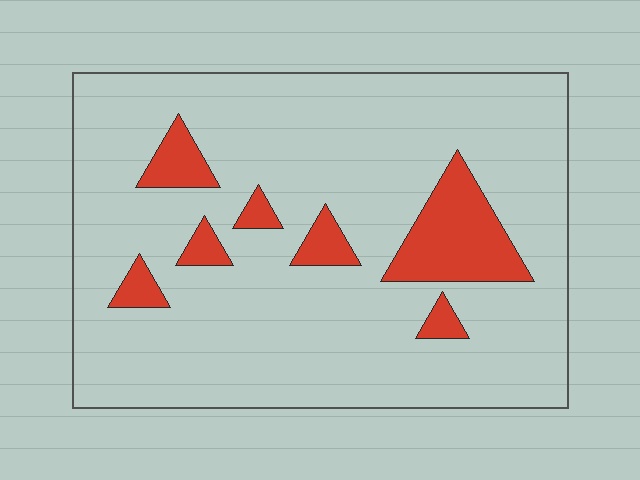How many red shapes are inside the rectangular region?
7.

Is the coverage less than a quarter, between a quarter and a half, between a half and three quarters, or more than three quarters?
Less than a quarter.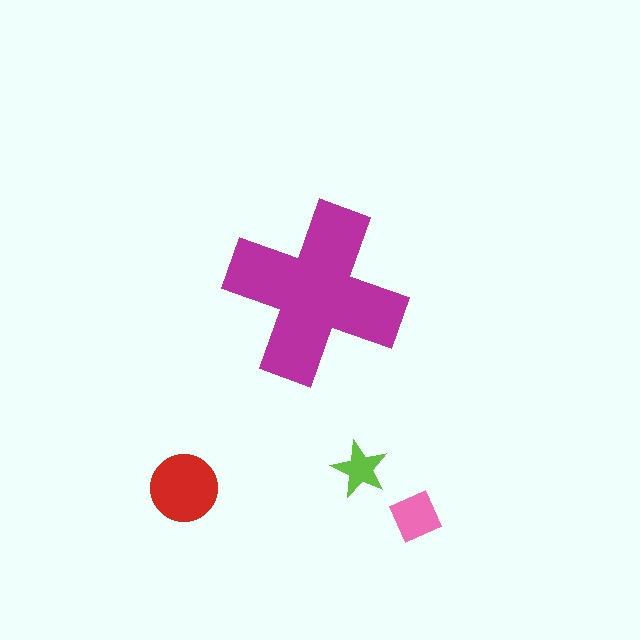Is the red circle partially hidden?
No, the red circle is fully visible.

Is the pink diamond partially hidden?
No, the pink diamond is fully visible.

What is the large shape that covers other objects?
A magenta cross.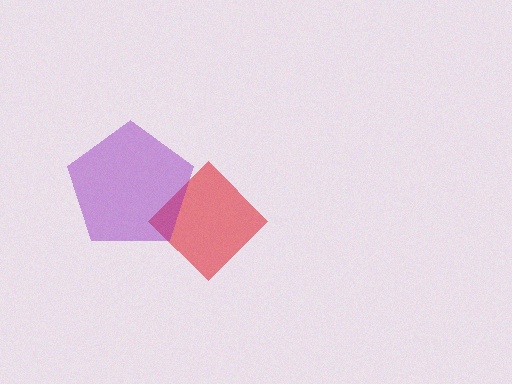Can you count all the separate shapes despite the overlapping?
Yes, there are 2 separate shapes.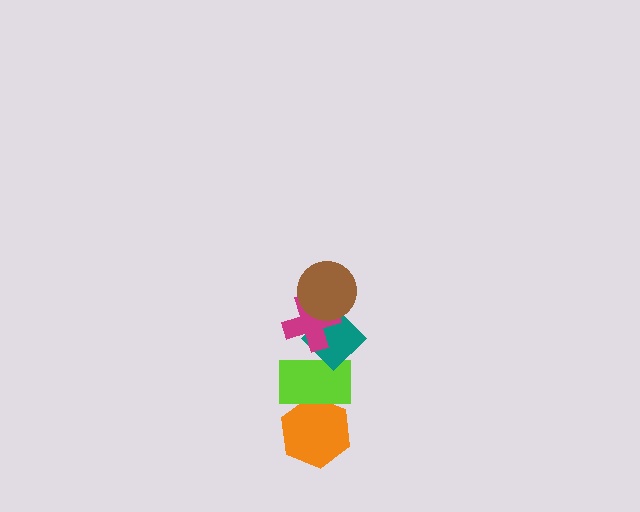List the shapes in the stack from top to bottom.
From top to bottom: the brown circle, the magenta cross, the teal diamond, the lime rectangle, the orange hexagon.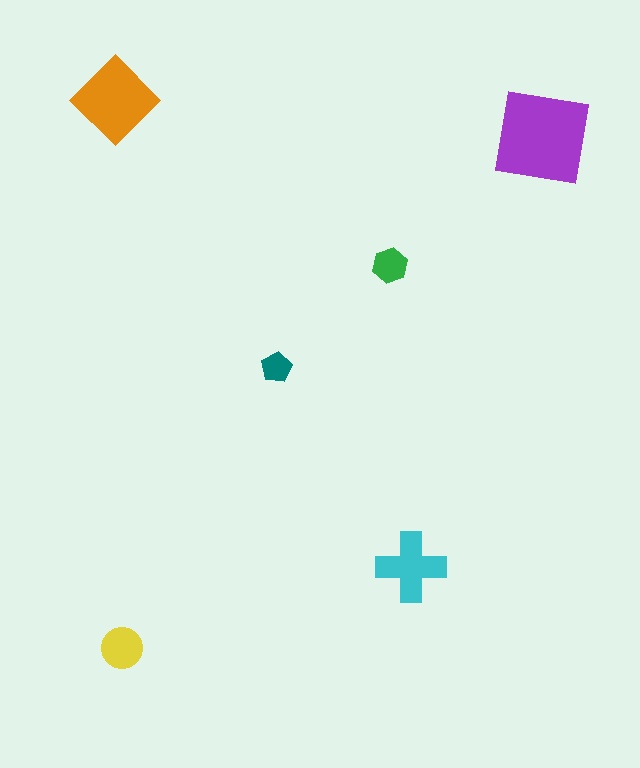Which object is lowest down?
The yellow circle is bottommost.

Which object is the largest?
The purple square.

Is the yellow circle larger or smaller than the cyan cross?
Smaller.